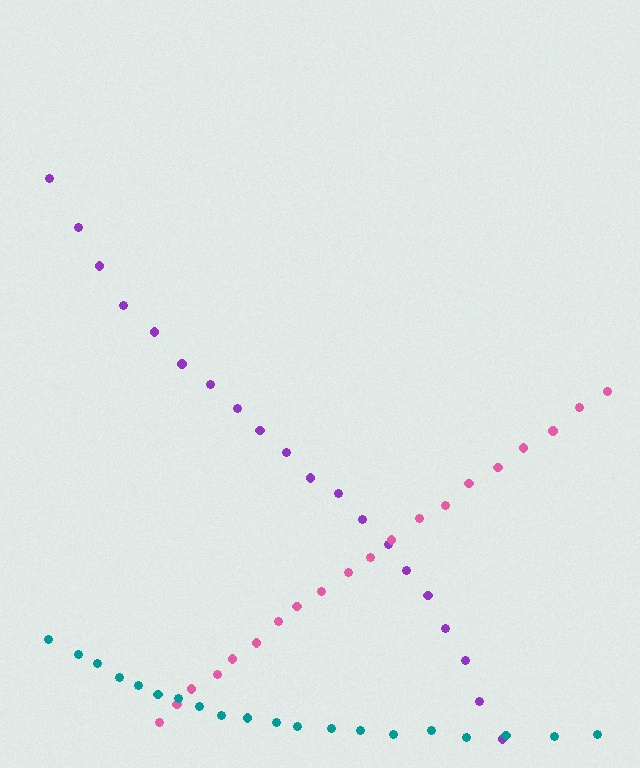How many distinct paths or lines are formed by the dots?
There are 3 distinct paths.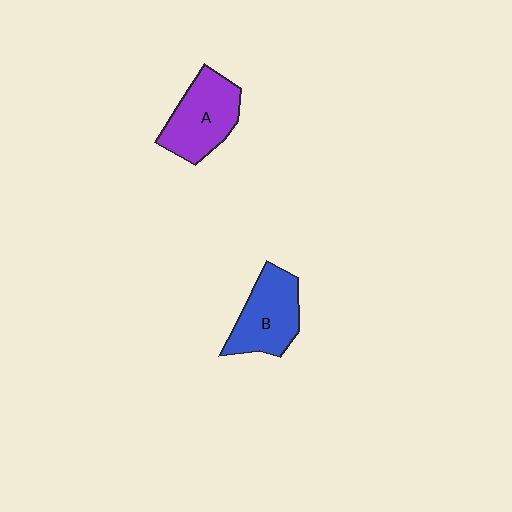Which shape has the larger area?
Shape A (purple).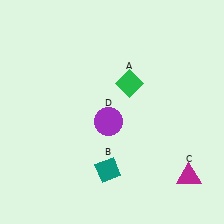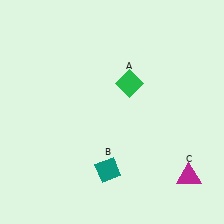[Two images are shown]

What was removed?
The purple circle (D) was removed in Image 2.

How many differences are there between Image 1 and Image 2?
There is 1 difference between the two images.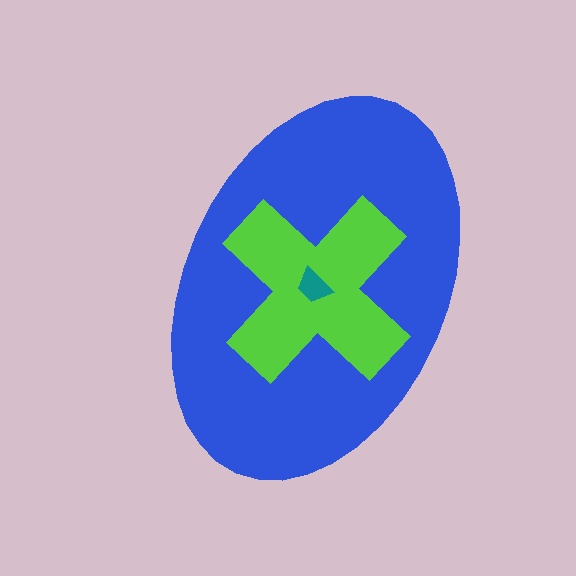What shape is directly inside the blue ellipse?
The lime cross.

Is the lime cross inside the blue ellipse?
Yes.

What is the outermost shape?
The blue ellipse.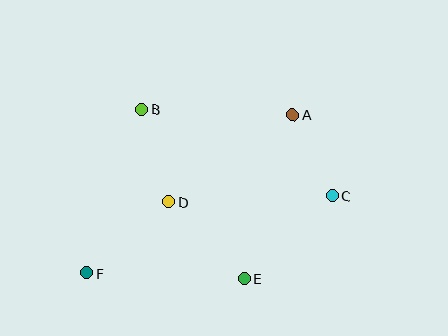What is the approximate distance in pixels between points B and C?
The distance between B and C is approximately 209 pixels.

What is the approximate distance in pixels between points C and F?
The distance between C and F is approximately 257 pixels.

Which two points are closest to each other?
Points A and C are closest to each other.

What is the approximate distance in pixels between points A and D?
The distance between A and D is approximately 151 pixels.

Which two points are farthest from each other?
Points A and F are farthest from each other.